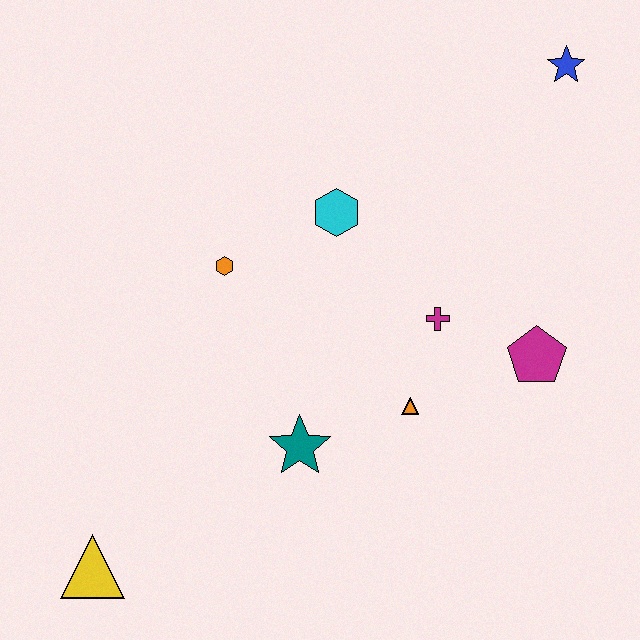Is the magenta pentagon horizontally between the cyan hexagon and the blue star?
Yes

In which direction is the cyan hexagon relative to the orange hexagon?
The cyan hexagon is to the right of the orange hexagon.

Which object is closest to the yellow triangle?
The teal star is closest to the yellow triangle.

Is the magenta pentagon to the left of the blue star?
Yes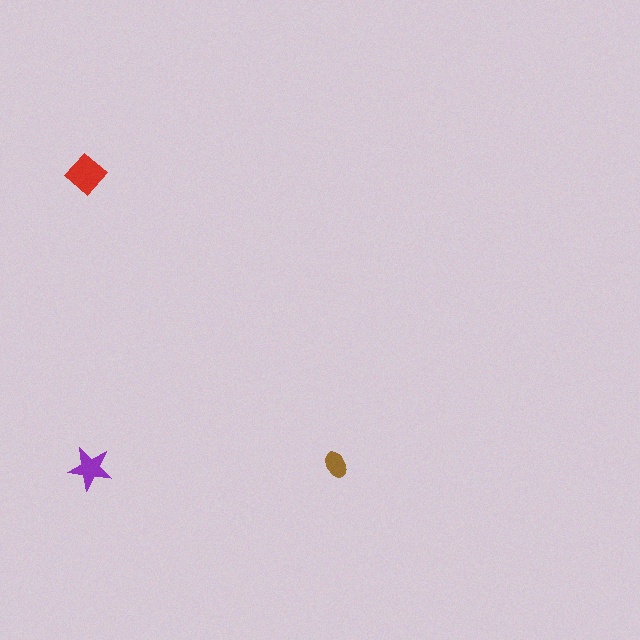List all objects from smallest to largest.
The brown ellipse, the purple star, the red diamond.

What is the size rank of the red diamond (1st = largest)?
1st.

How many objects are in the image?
There are 3 objects in the image.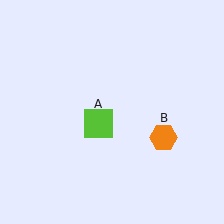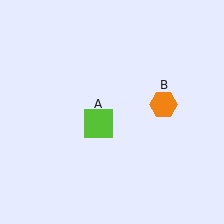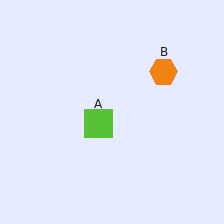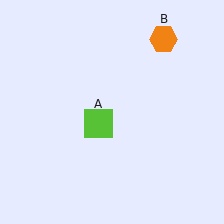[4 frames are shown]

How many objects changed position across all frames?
1 object changed position: orange hexagon (object B).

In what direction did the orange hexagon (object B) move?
The orange hexagon (object B) moved up.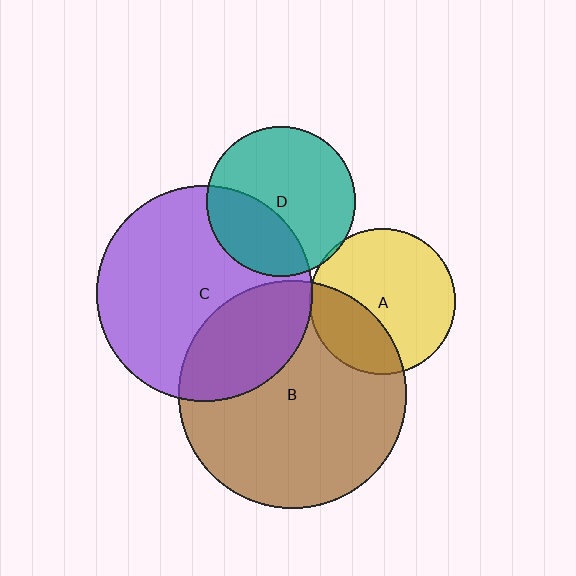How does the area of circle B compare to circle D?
Approximately 2.3 times.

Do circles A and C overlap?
Yes.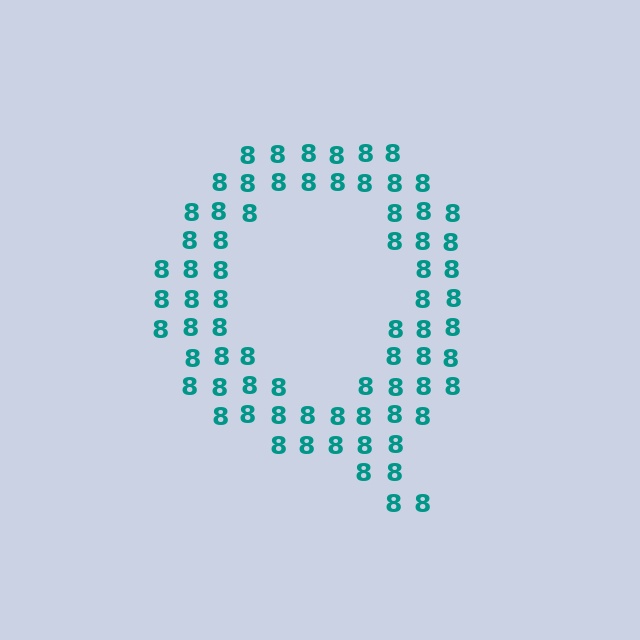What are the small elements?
The small elements are digit 8's.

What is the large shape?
The large shape is the letter Q.